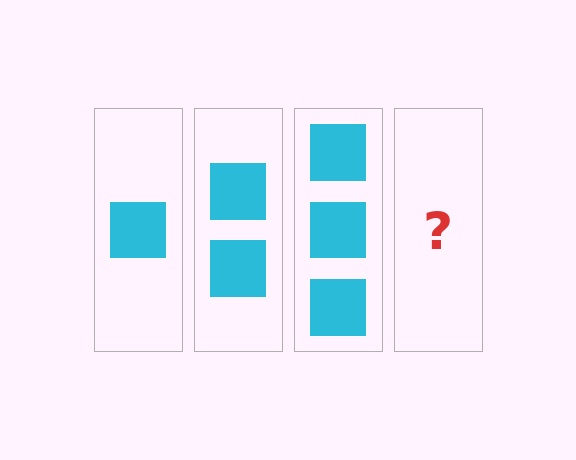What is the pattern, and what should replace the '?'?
The pattern is that each step adds one more square. The '?' should be 4 squares.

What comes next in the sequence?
The next element should be 4 squares.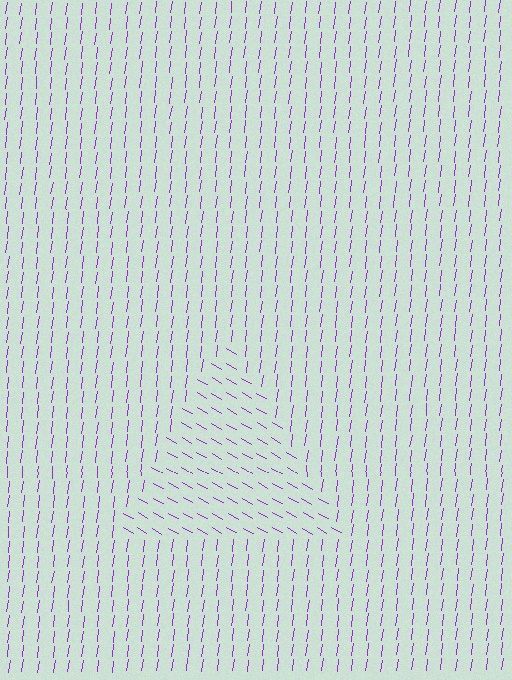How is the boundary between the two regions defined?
The boundary is defined purely by a change in line orientation (approximately 68 degrees difference). All lines are the same color and thickness.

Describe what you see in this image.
The image is filled with small purple line segments. A triangle region in the image has lines oriented differently from the surrounding lines, creating a visible texture boundary.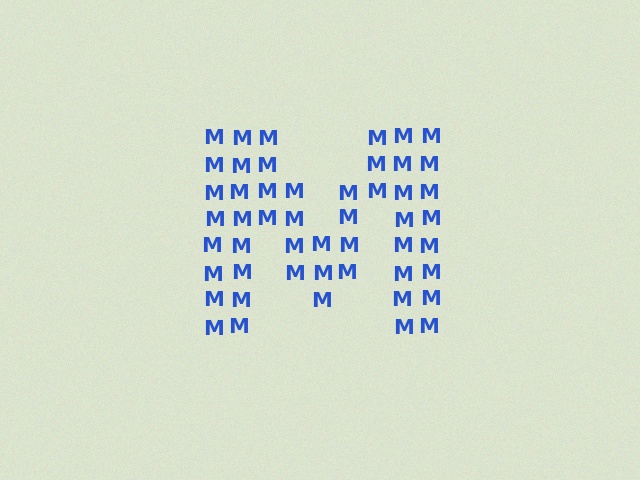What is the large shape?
The large shape is the letter M.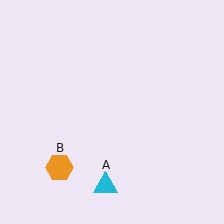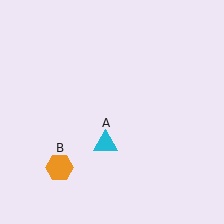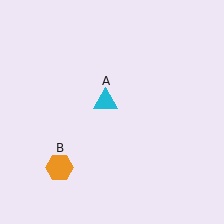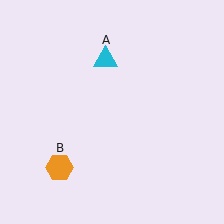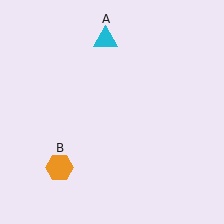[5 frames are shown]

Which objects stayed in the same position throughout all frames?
Orange hexagon (object B) remained stationary.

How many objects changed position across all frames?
1 object changed position: cyan triangle (object A).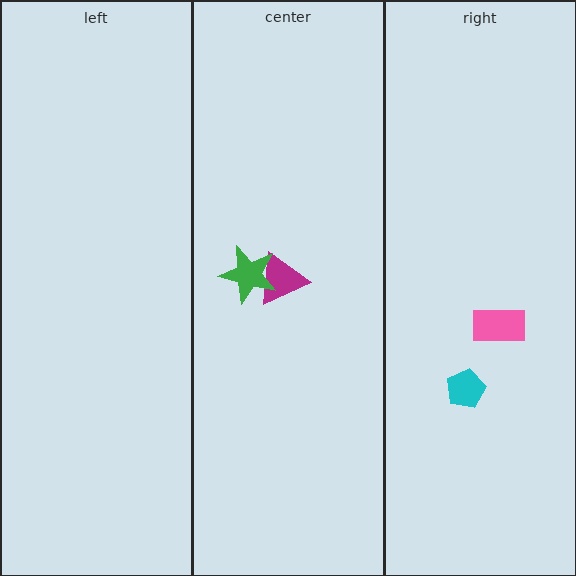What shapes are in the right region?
The cyan pentagon, the pink rectangle.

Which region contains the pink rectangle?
The right region.